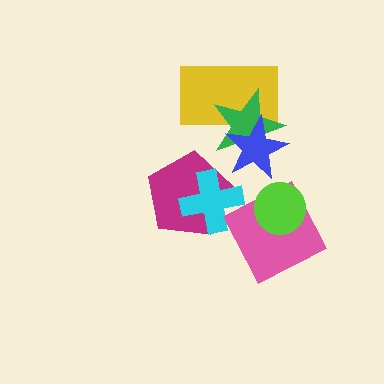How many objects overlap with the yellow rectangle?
2 objects overlap with the yellow rectangle.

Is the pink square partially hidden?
Yes, it is partially covered by another shape.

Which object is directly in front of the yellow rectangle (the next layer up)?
The green star is directly in front of the yellow rectangle.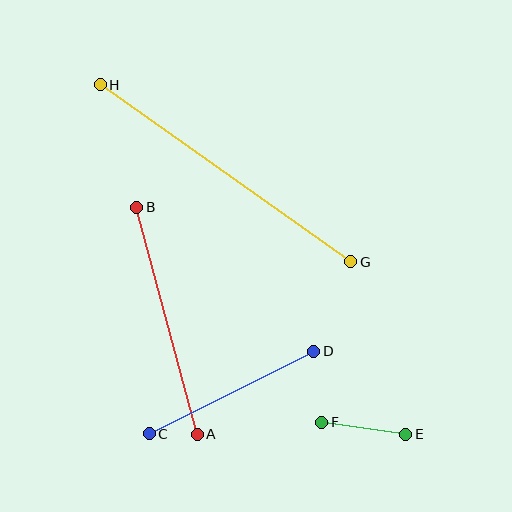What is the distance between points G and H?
The distance is approximately 307 pixels.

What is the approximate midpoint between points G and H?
The midpoint is at approximately (226, 173) pixels.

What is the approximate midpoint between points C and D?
The midpoint is at approximately (231, 393) pixels.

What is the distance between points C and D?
The distance is approximately 184 pixels.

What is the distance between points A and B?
The distance is approximately 235 pixels.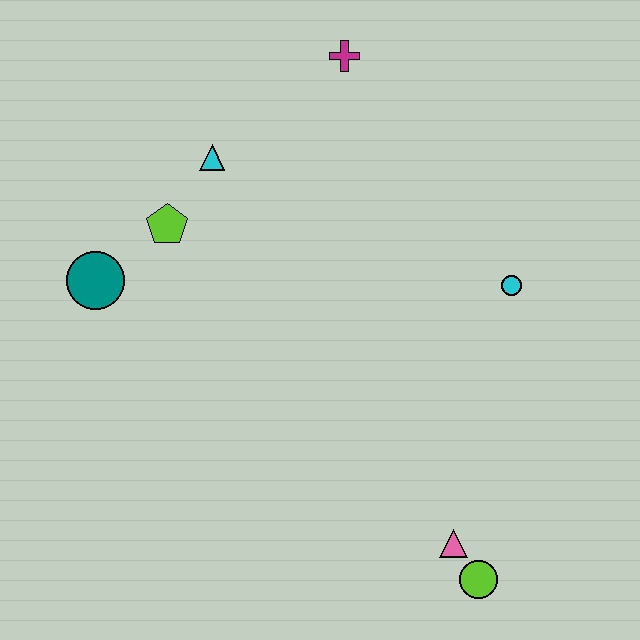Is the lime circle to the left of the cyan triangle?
No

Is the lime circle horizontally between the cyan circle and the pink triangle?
Yes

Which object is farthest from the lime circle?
The magenta cross is farthest from the lime circle.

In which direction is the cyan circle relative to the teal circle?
The cyan circle is to the right of the teal circle.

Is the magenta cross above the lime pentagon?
Yes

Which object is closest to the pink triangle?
The lime circle is closest to the pink triangle.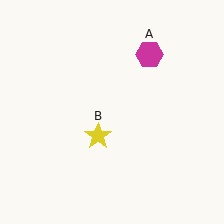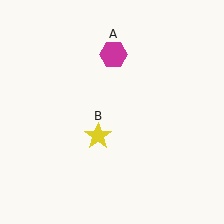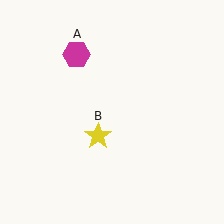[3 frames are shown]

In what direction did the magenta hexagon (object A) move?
The magenta hexagon (object A) moved left.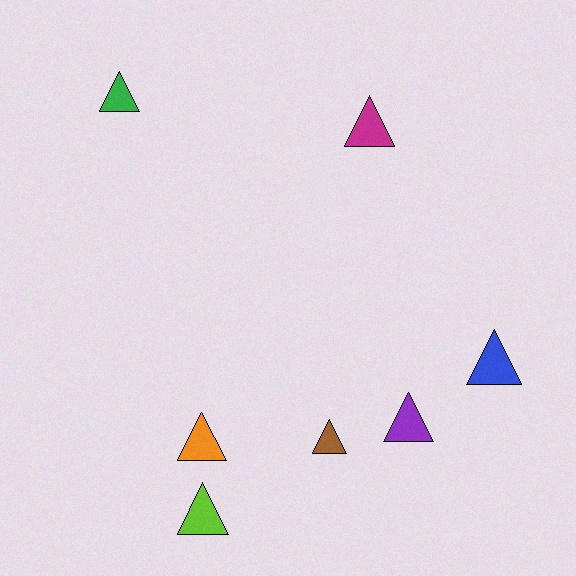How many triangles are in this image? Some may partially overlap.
There are 7 triangles.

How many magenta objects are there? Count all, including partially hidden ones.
There is 1 magenta object.